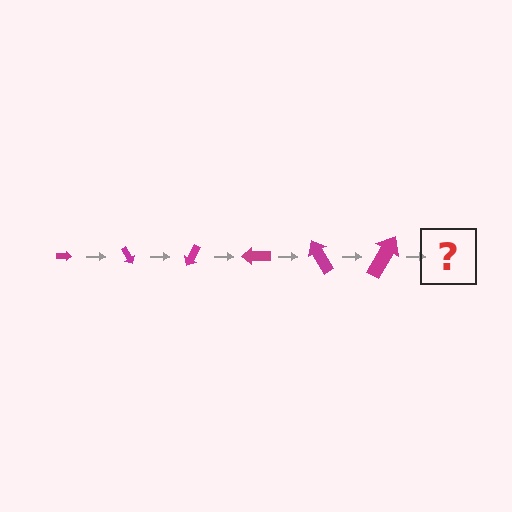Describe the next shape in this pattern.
It should be an arrow, larger than the previous one and rotated 360 degrees from the start.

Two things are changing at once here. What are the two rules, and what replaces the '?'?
The two rules are that the arrow grows larger each step and it rotates 60 degrees each step. The '?' should be an arrow, larger than the previous one and rotated 360 degrees from the start.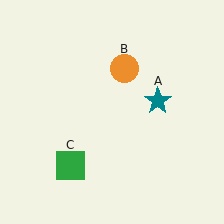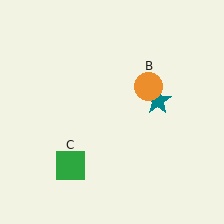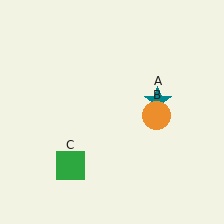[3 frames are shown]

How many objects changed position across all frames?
1 object changed position: orange circle (object B).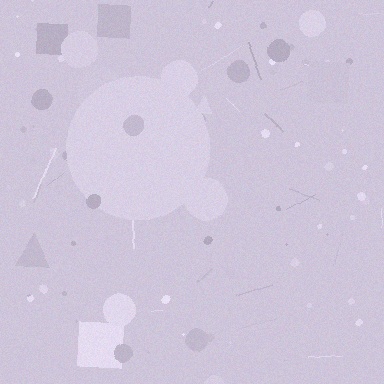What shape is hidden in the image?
A circle is hidden in the image.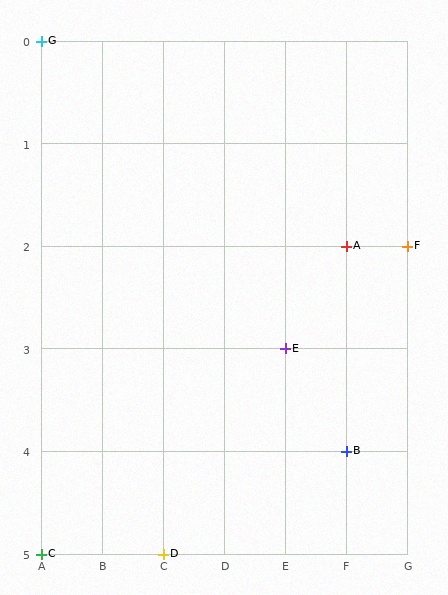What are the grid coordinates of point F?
Point F is at grid coordinates (G, 2).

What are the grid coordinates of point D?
Point D is at grid coordinates (C, 5).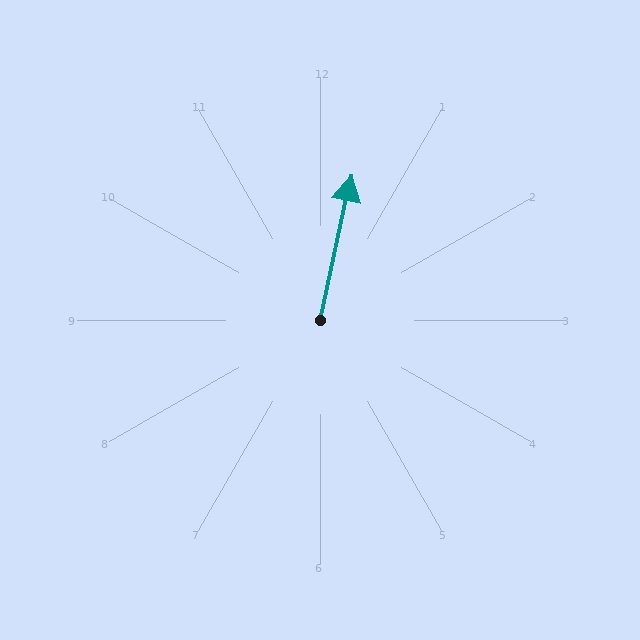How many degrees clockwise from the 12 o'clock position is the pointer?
Approximately 12 degrees.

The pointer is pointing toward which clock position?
Roughly 12 o'clock.